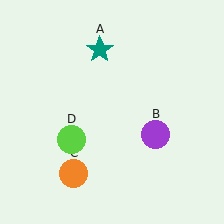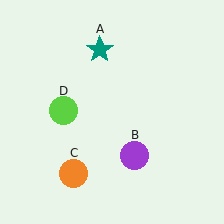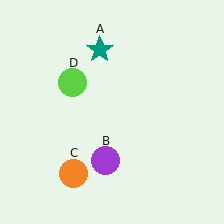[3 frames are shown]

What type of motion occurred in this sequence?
The purple circle (object B), lime circle (object D) rotated clockwise around the center of the scene.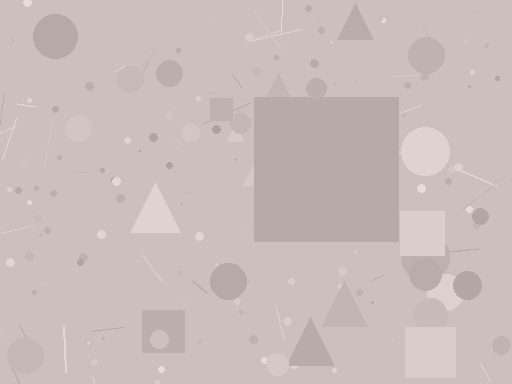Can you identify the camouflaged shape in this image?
The camouflaged shape is a square.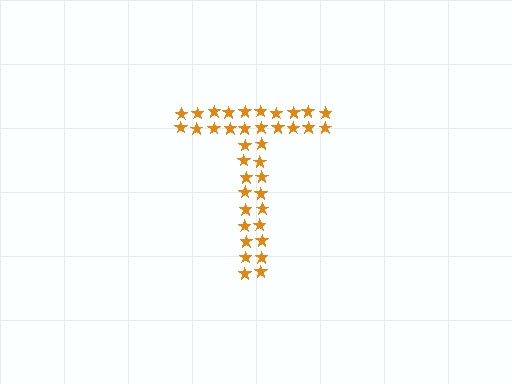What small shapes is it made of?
It is made of small stars.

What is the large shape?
The large shape is the letter T.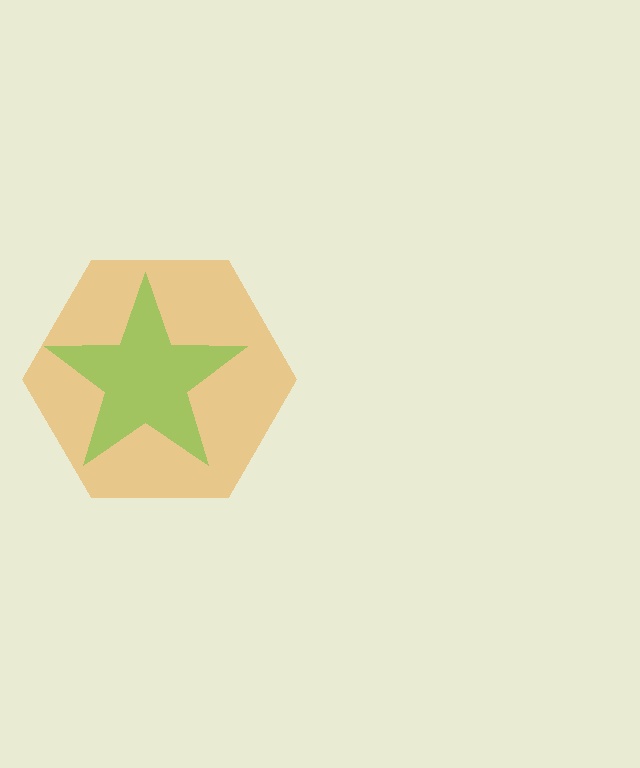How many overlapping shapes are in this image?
There are 2 overlapping shapes in the image.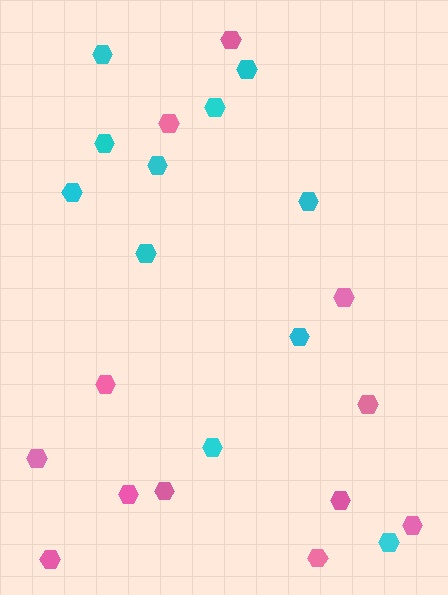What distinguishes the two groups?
There are 2 groups: one group of pink hexagons (12) and one group of cyan hexagons (11).